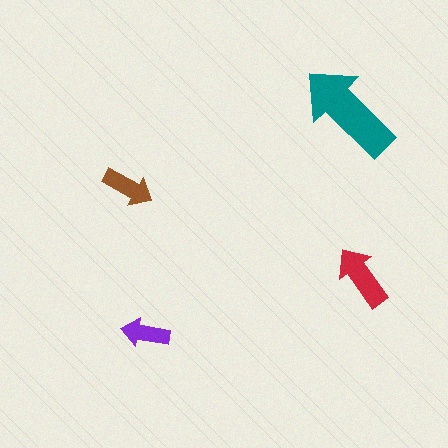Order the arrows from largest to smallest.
the teal one, the red one, the brown one, the purple one.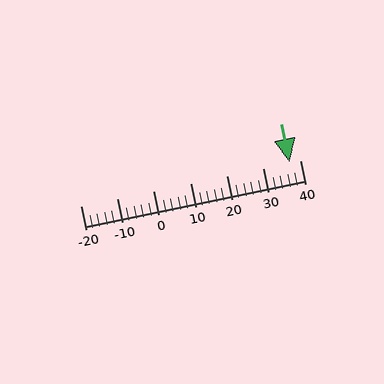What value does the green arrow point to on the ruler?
The green arrow points to approximately 37.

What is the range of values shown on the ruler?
The ruler shows values from -20 to 40.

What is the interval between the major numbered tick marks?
The major tick marks are spaced 10 units apart.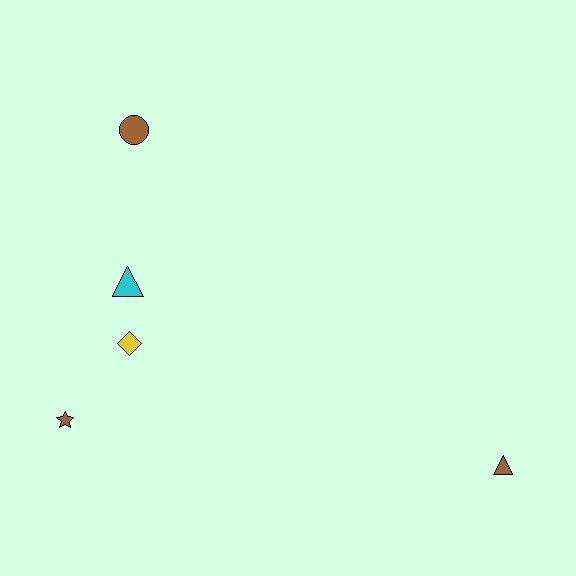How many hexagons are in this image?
There are no hexagons.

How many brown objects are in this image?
There are 3 brown objects.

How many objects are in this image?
There are 5 objects.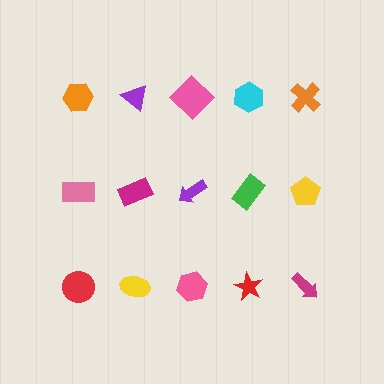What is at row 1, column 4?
A cyan hexagon.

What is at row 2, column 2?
A magenta rectangle.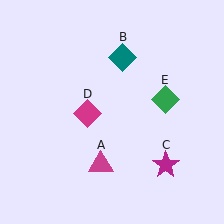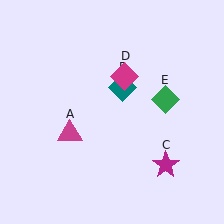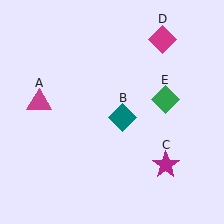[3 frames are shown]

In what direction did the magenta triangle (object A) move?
The magenta triangle (object A) moved up and to the left.